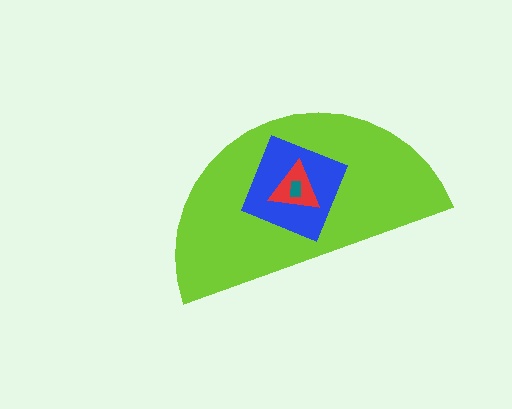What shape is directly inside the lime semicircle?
The blue square.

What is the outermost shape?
The lime semicircle.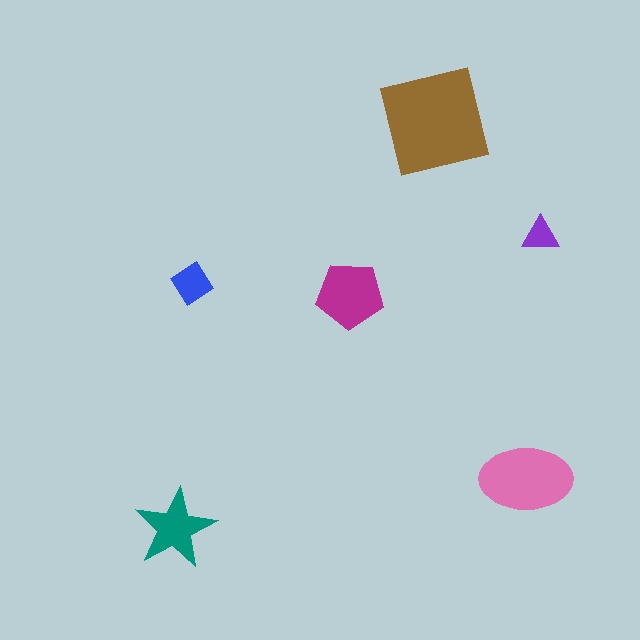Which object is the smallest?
The purple triangle.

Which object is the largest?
The brown square.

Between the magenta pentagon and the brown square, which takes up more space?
The brown square.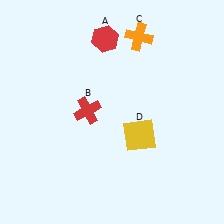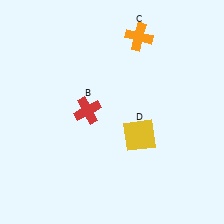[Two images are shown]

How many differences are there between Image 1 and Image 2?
There is 1 difference between the two images.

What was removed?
The red hexagon (A) was removed in Image 2.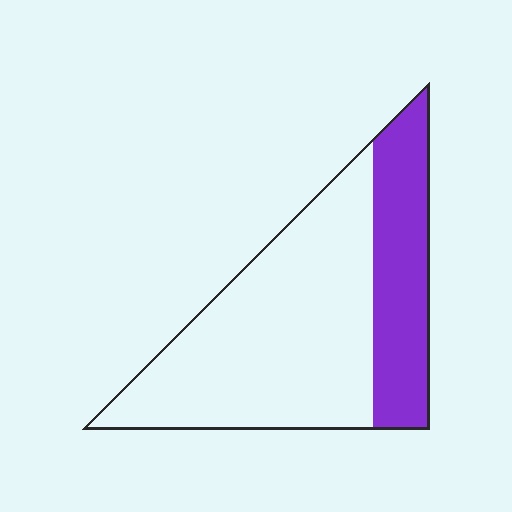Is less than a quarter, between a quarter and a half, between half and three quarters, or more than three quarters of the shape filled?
Between a quarter and a half.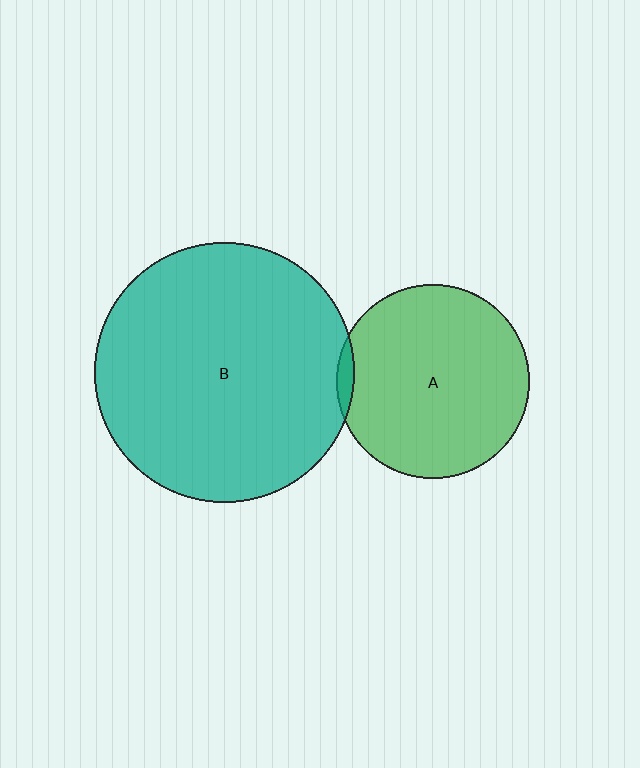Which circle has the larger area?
Circle B (teal).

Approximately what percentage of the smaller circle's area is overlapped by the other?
Approximately 5%.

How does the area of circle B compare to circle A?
Approximately 1.8 times.